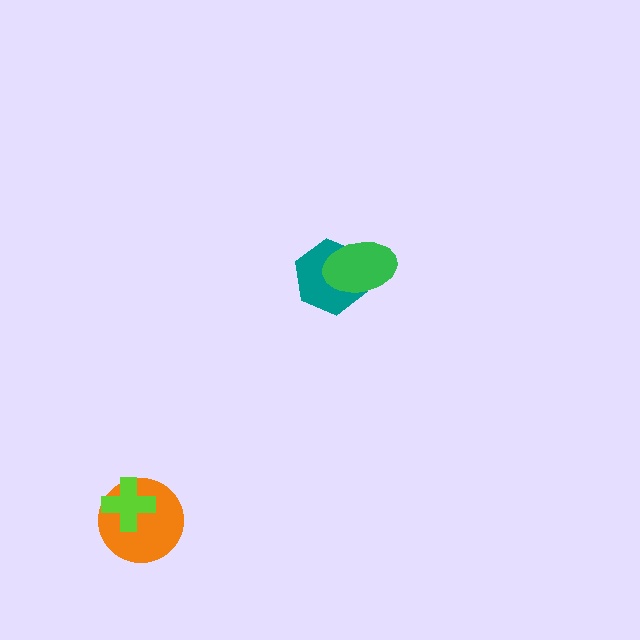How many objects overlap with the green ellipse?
1 object overlaps with the green ellipse.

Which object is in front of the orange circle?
The lime cross is in front of the orange circle.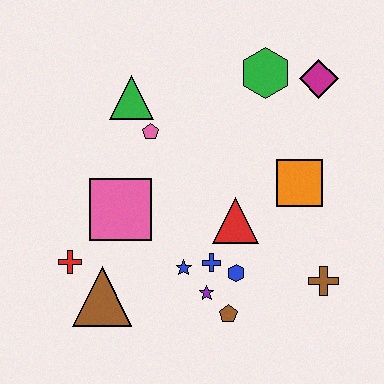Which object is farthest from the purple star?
The magenta diamond is farthest from the purple star.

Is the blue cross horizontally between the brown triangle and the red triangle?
Yes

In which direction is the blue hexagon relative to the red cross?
The blue hexagon is to the right of the red cross.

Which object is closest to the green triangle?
The pink pentagon is closest to the green triangle.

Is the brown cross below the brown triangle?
No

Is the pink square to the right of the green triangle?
No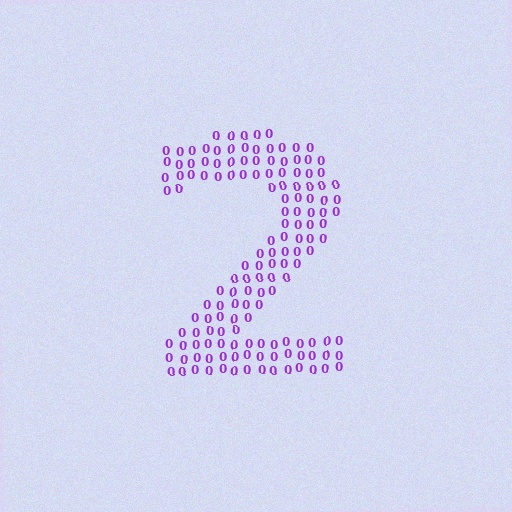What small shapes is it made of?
It is made of small digit 0's.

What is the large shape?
The large shape is the digit 2.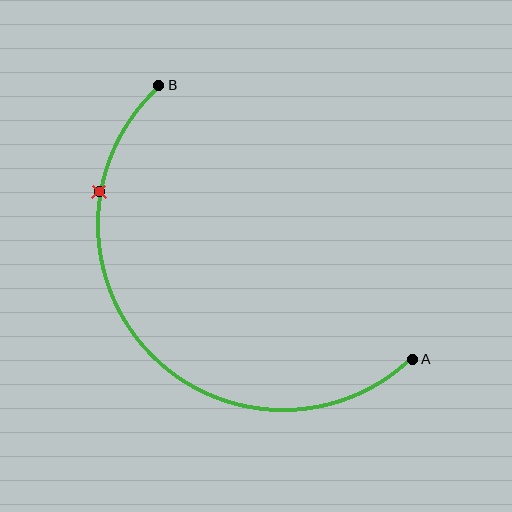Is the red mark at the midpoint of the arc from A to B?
No. The red mark lies on the arc but is closer to endpoint B. The arc midpoint would be at the point on the curve equidistant along the arc from both A and B.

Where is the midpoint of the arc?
The arc midpoint is the point on the curve farthest from the straight line joining A and B. It sits below and to the left of that line.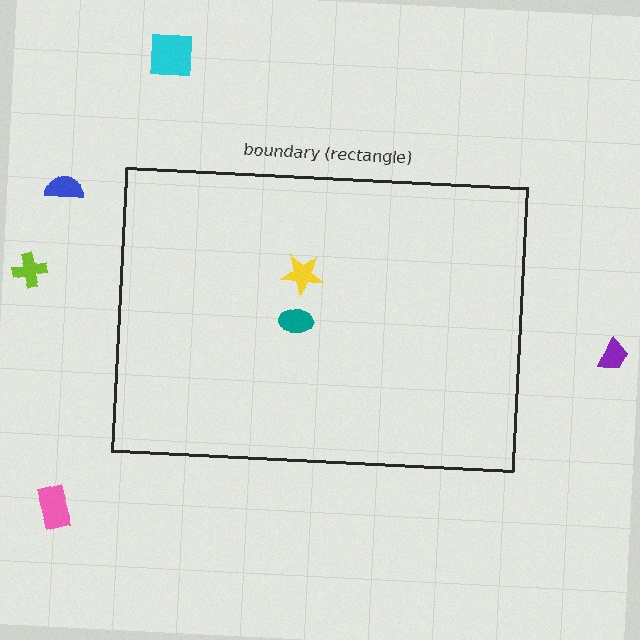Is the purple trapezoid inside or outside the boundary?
Outside.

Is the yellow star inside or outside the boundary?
Inside.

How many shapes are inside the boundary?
2 inside, 5 outside.